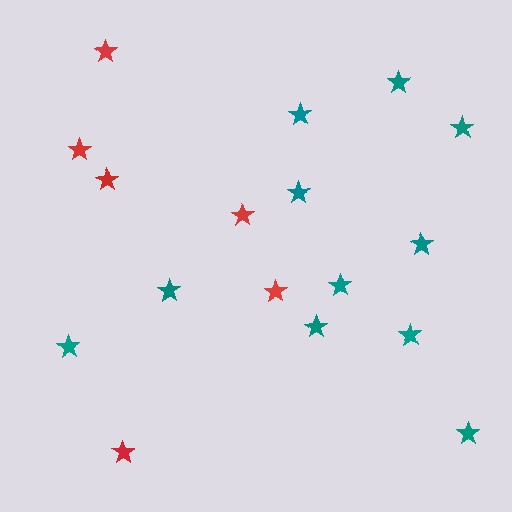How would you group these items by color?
There are 2 groups: one group of red stars (6) and one group of teal stars (11).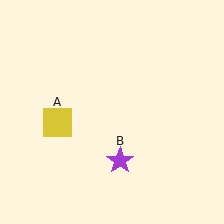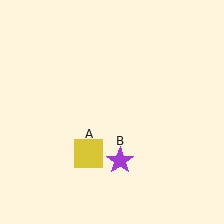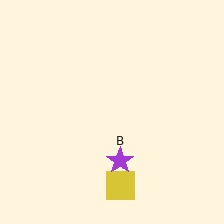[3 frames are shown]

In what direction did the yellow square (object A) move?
The yellow square (object A) moved down and to the right.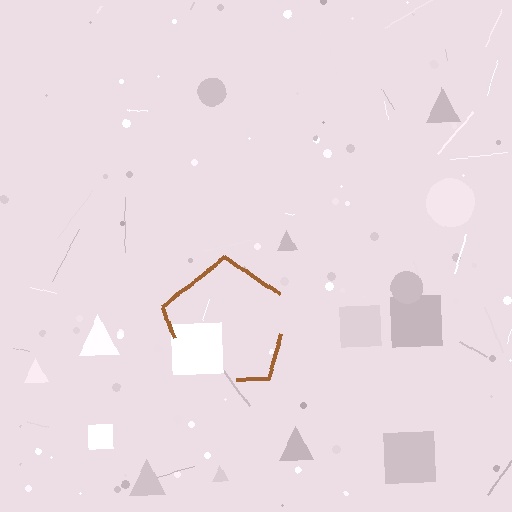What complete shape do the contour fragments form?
The contour fragments form a pentagon.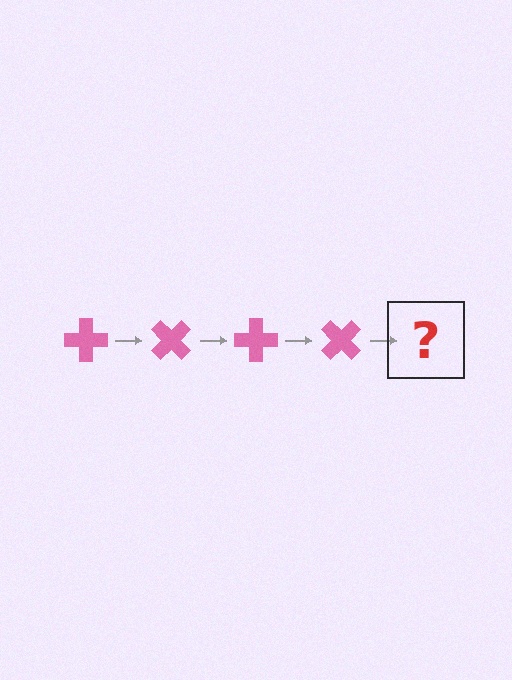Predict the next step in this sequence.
The next step is a pink cross rotated 180 degrees.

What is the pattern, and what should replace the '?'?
The pattern is that the cross rotates 45 degrees each step. The '?' should be a pink cross rotated 180 degrees.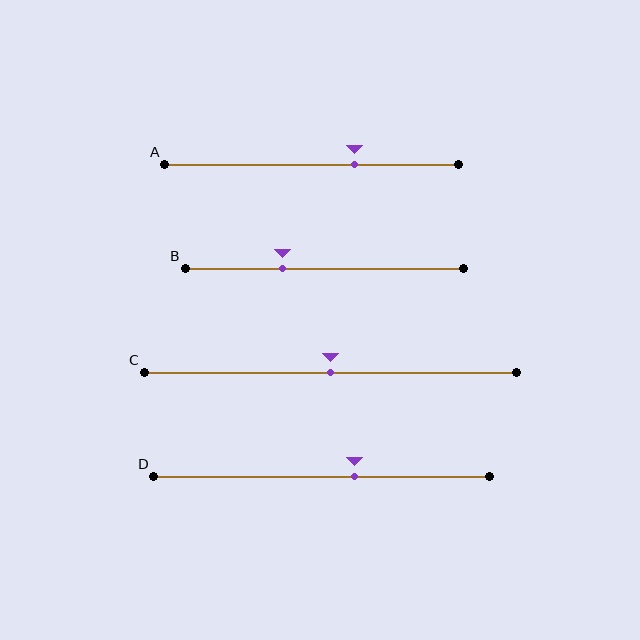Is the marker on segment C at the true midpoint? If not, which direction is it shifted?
Yes, the marker on segment C is at the true midpoint.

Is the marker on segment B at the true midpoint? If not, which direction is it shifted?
No, the marker on segment B is shifted to the left by about 15% of the segment length.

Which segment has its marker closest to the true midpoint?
Segment C has its marker closest to the true midpoint.